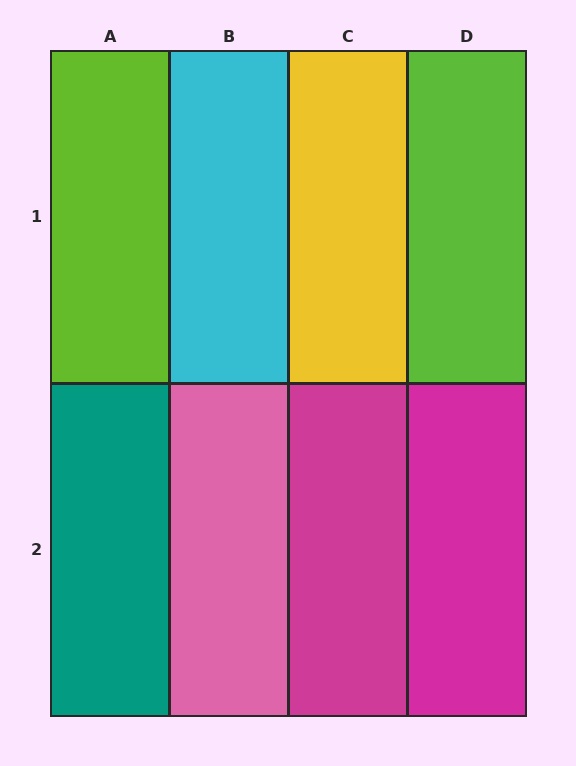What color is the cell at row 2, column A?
Teal.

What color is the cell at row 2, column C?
Magenta.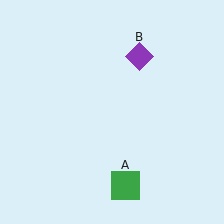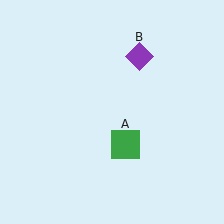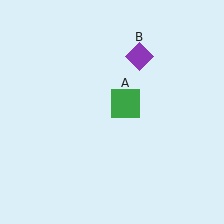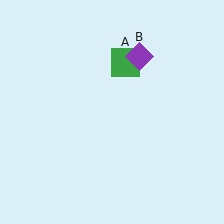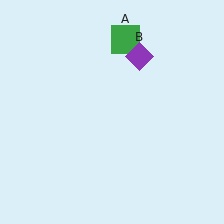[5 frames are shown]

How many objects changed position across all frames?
1 object changed position: green square (object A).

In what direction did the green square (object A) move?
The green square (object A) moved up.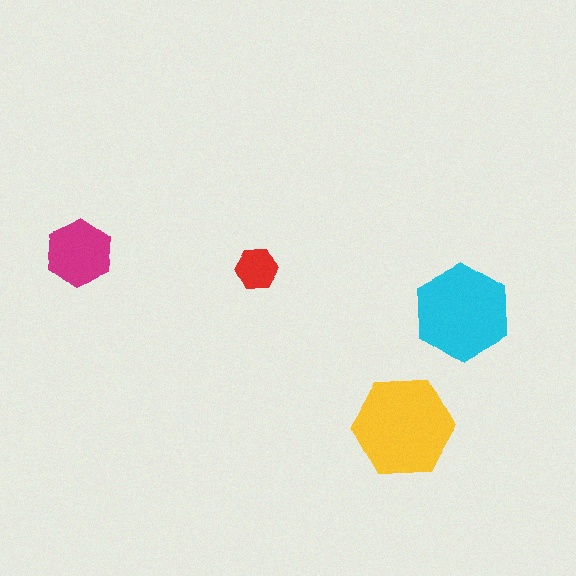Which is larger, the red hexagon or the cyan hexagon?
The cyan one.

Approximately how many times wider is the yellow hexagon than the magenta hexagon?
About 1.5 times wider.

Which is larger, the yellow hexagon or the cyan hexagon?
The yellow one.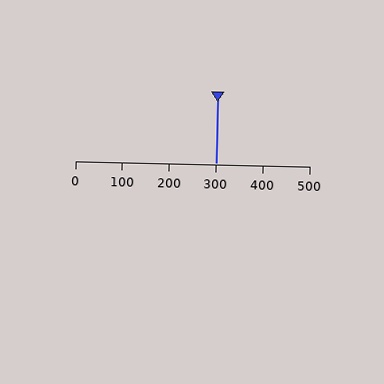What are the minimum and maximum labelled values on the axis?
The axis runs from 0 to 500.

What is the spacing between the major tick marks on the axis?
The major ticks are spaced 100 apart.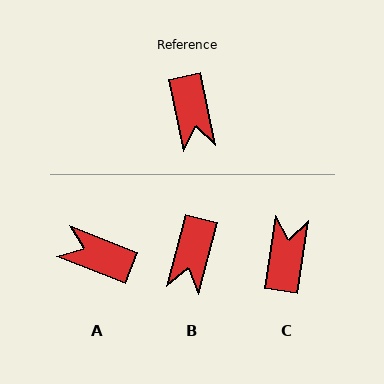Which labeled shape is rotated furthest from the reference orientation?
C, about 159 degrees away.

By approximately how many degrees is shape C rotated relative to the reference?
Approximately 159 degrees counter-clockwise.